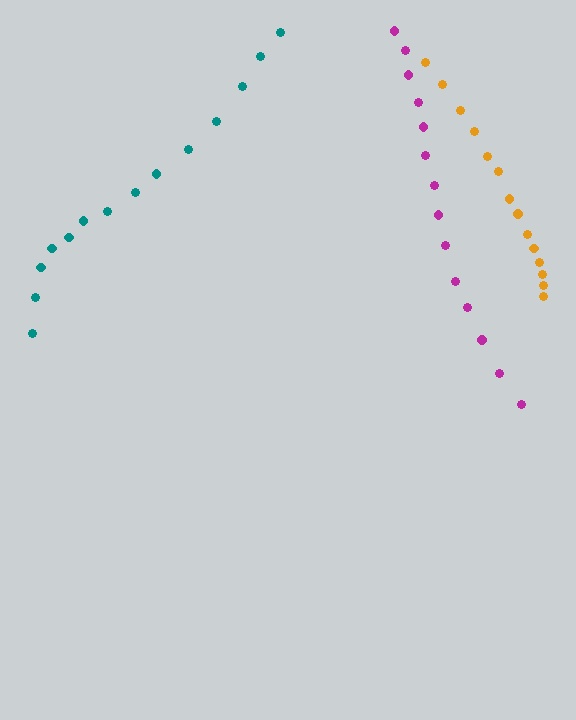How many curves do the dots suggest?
There are 3 distinct paths.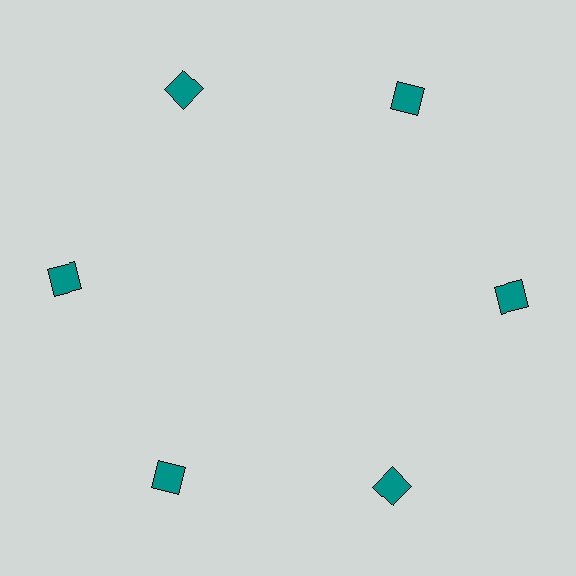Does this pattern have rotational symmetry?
Yes, this pattern has 6-fold rotational symmetry. It looks the same after rotating 60 degrees around the center.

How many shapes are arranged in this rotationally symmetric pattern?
There are 6 shapes, arranged in 6 groups of 1.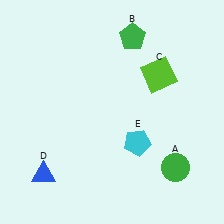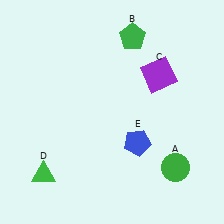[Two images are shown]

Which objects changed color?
C changed from lime to purple. D changed from blue to green. E changed from cyan to blue.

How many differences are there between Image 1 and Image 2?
There are 3 differences between the two images.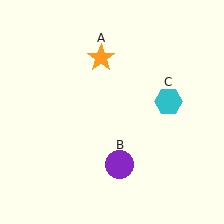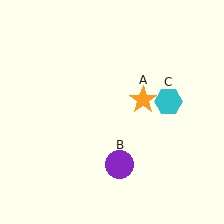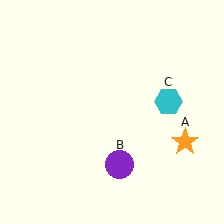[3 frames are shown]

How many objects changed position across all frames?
1 object changed position: orange star (object A).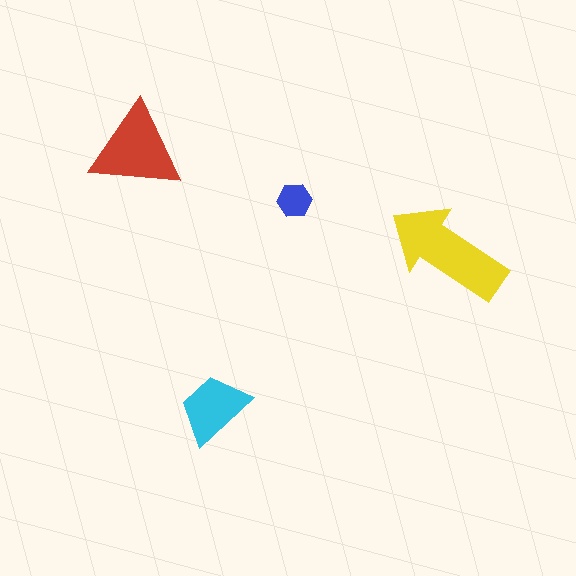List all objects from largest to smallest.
The yellow arrow, the red triangle, the cyan trapezoid, the blue hexagon.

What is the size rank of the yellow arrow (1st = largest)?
1st.